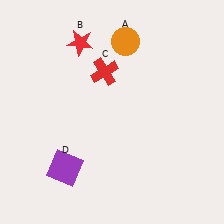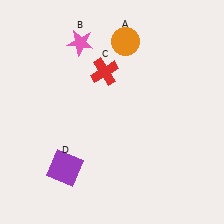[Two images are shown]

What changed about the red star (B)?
In Image 1, B is red. In Image 2, it changed to pink.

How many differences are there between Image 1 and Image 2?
There is 1 difference between the two images.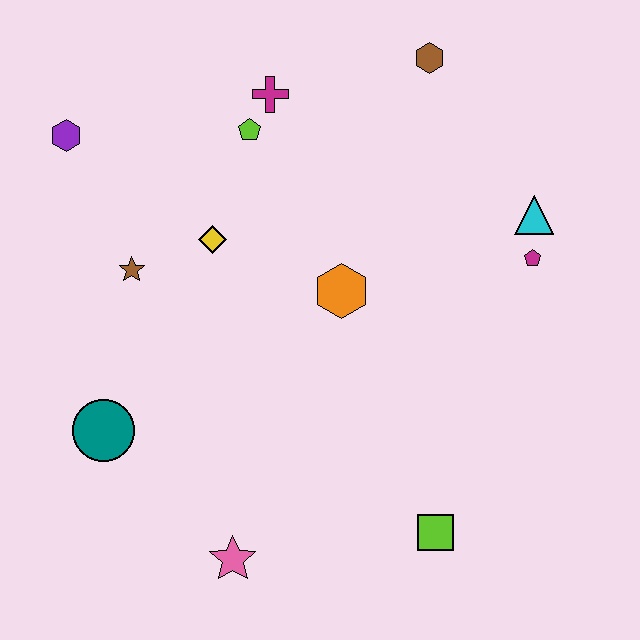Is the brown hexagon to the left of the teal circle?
No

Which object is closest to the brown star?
The yellow diamond is closest to the brown star.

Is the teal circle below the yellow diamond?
Yes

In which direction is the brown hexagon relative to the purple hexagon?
The brown hexagon is to the right of the purple hexagon.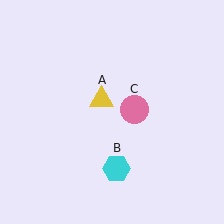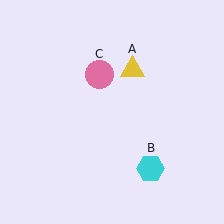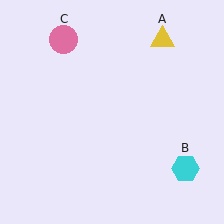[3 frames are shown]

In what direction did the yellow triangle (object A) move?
The yellow triangle (object A) moved up and to the right.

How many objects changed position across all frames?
3 objects changed position: yellow triangle (object A), cyan hexagon (object B), pink circle (object C).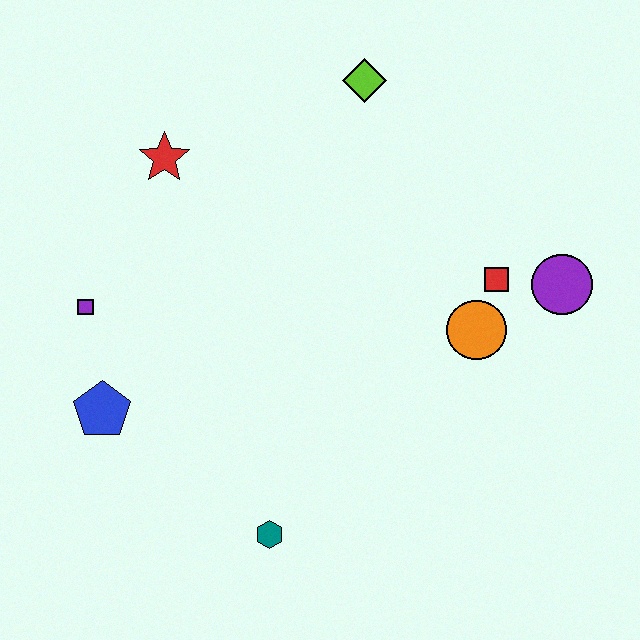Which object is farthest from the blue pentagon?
The purple circle is farthest from the blue pentagon.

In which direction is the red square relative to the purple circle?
The red square is to the left of the purple circle.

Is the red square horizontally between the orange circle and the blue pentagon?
No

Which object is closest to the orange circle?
The red square is closest to the orange circle.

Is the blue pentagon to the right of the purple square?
Yes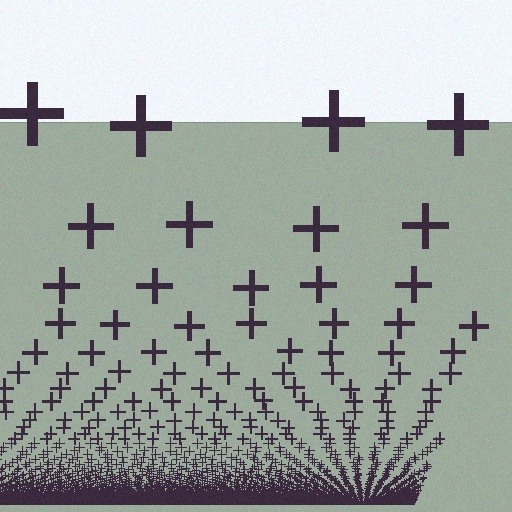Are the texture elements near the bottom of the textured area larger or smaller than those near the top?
Smaller. The gradient is inverted — elements near the bottom are smaller and denser.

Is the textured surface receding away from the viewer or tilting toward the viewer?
The surface appears to tilt toward the viewer. Texture elements get larger and sparser toward the top.